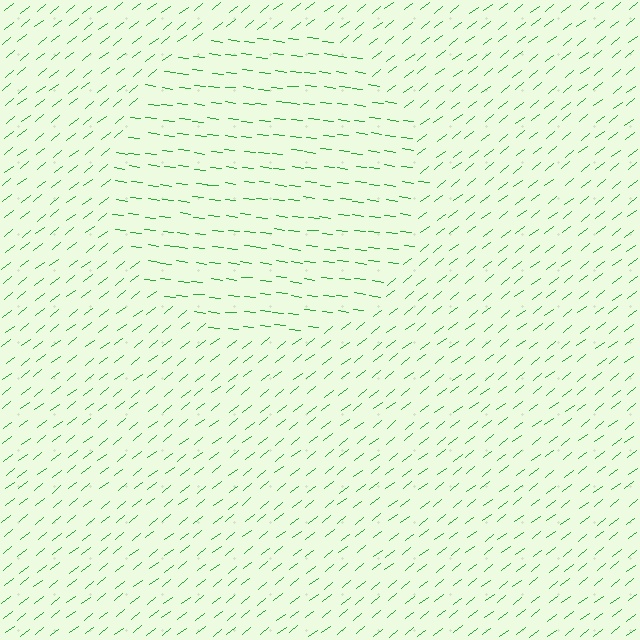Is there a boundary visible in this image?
Yes, there is a texture boundary formed by a change in line orientation.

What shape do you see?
I see a circle.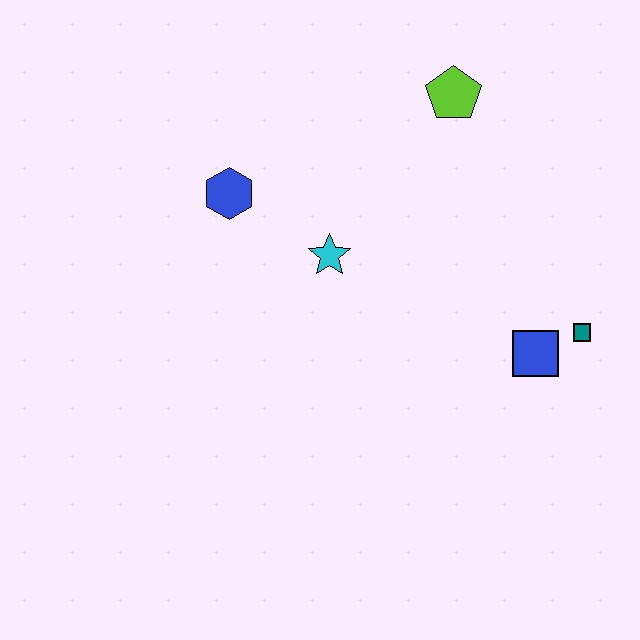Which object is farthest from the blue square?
The blue hexagon is farthest from the blue square.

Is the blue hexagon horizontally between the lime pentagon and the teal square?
No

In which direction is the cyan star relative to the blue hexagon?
The cyan star is to the right of the blue hexagon.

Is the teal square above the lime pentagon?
No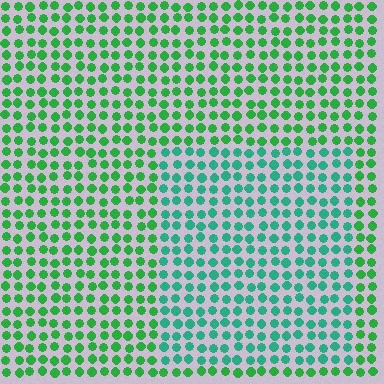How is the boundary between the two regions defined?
The boundary is defined purely by a slight shift in hue (about 33 degrees). Spacing, size, and orientation are identical on both sides.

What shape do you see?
I see a rectangle.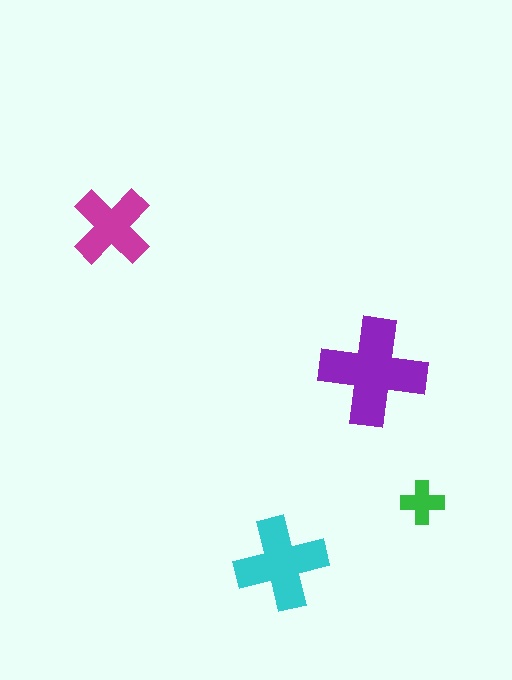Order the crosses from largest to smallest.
the purple one, the cyan one, the magenta one, the green one.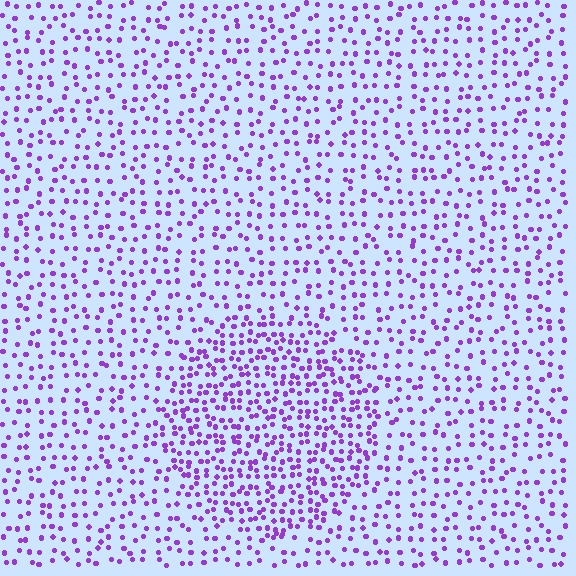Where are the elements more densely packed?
The elements are more densely packed inside the circle boundary.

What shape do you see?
I see a circle.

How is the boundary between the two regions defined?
The boundary is defined by a change in element density (approximately 1.9x ratio). All elements are the same color, size, and shape.